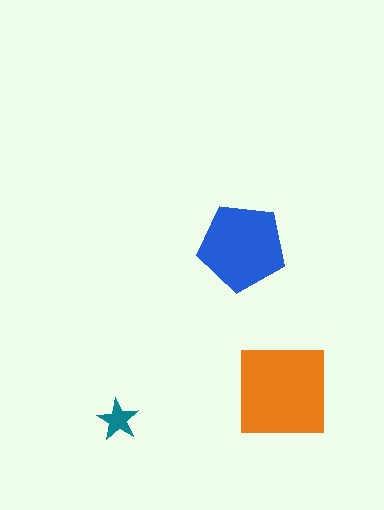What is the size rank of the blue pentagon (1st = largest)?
2nd.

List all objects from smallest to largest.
The teal star, the blue pentagon, the orange square.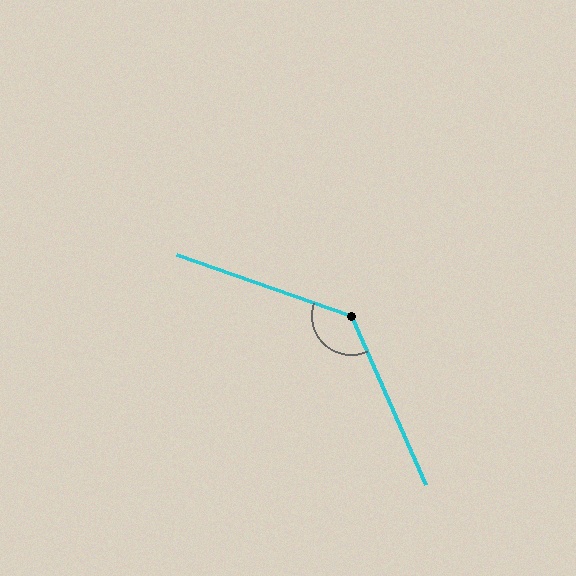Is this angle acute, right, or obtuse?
It is obtuse.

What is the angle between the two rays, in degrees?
Approximately 133 degrees.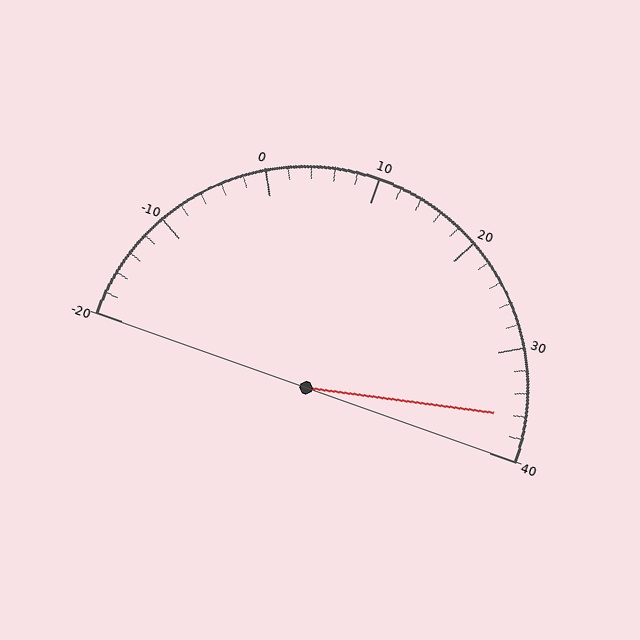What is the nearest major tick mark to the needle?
The nearest major tick mark is 40.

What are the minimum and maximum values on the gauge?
The gauge ranges from -20 to 40.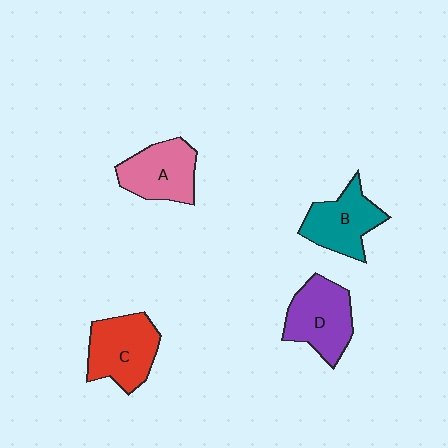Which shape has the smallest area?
Shape B (teal).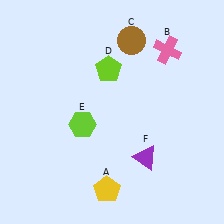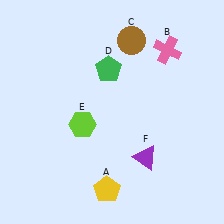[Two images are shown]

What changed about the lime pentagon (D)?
In Image 1, D is lime. In Image 2, it changed to green.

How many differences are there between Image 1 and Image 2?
There is 1 difference between the two images.